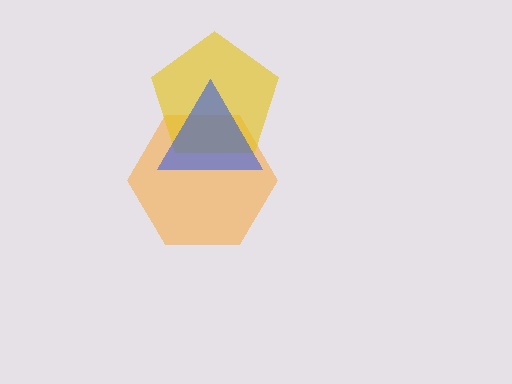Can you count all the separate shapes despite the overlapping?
Yes, there are 3 separate shapes.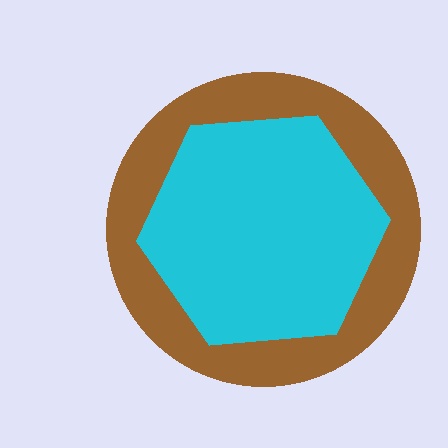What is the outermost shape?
The brown circle.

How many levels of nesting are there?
2.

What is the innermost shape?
The cyan hexagon.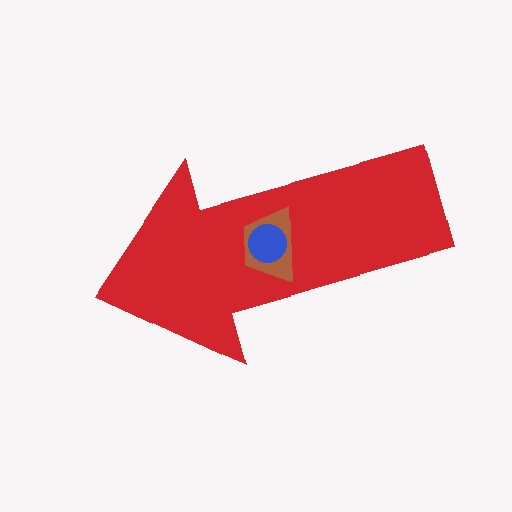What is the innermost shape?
The blue circle.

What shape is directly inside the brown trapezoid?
The blue circle.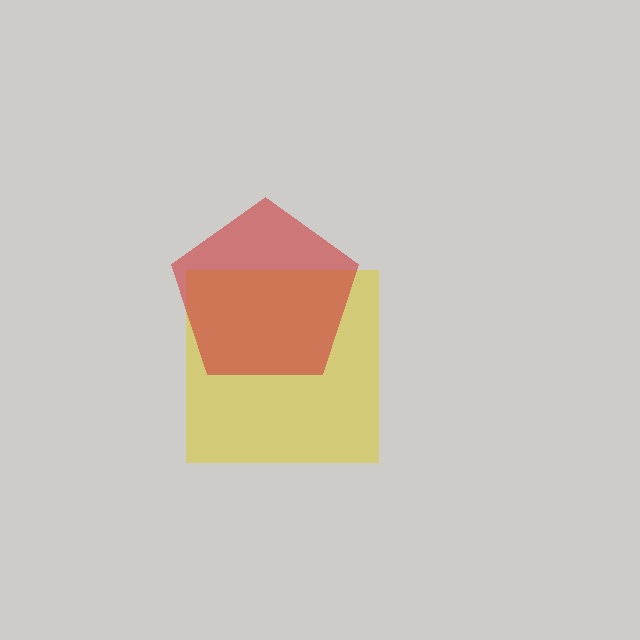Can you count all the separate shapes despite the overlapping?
Yes, there are 2 separate shapes.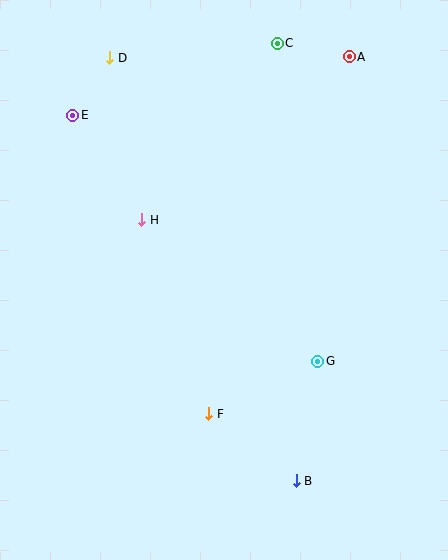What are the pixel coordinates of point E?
Point E is at (73, 115).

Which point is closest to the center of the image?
Point H at (142, 220) is closest to the center.